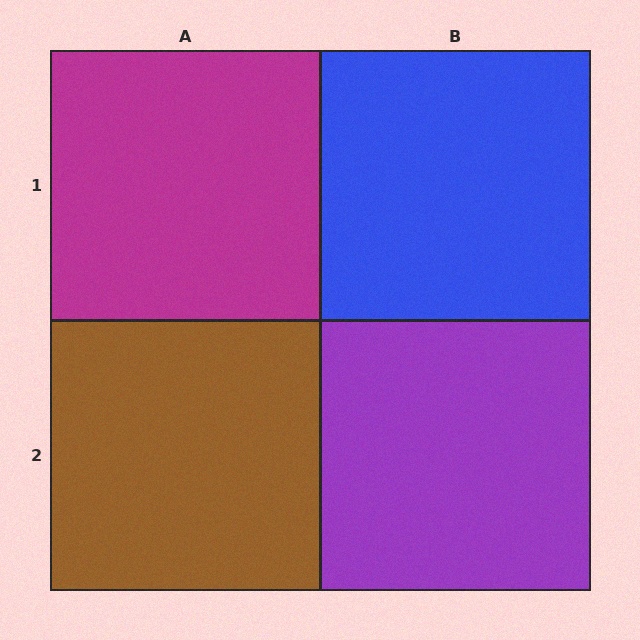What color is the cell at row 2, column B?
Purple.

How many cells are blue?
1 cell is blue.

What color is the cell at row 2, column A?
Brown.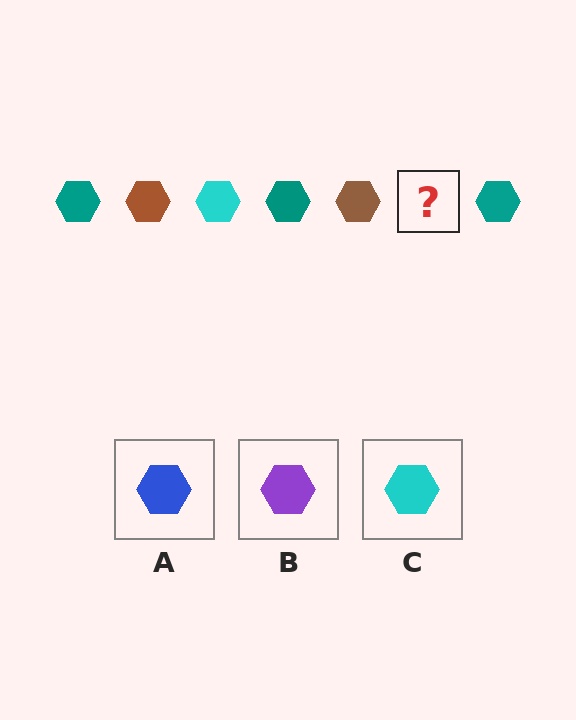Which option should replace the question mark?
Option C.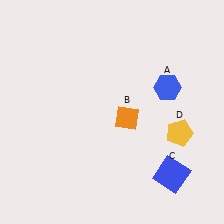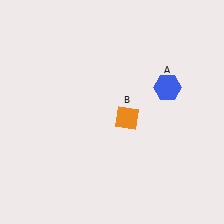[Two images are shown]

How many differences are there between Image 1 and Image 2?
There are 2 differences between the two images.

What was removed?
The blue square (C), the yellow pentagon (D) were removed in Image 2.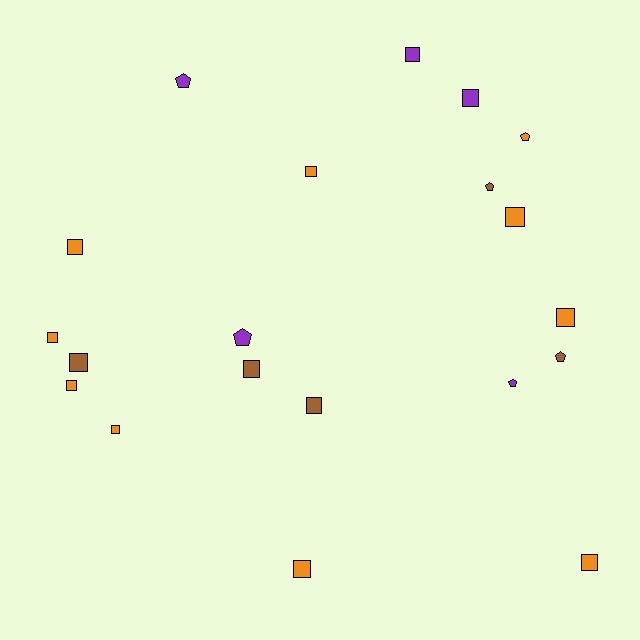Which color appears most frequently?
Orange, with 10 objects.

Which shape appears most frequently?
Square, with 14 objects.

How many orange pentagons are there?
There is 1 orange pentagon.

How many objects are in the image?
There are 20 objects.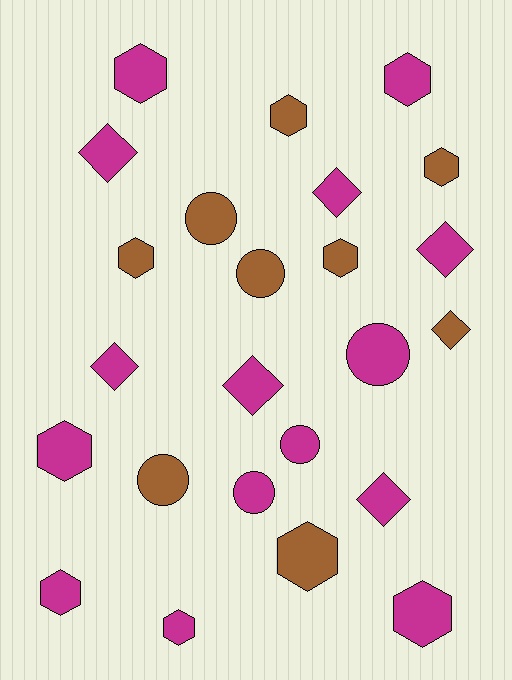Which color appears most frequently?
Magenta, with 15 objects.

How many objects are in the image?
There are 24 objects.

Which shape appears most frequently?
Hexagon, with 11 objects.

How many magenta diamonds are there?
There are 6 magenta diamonds.